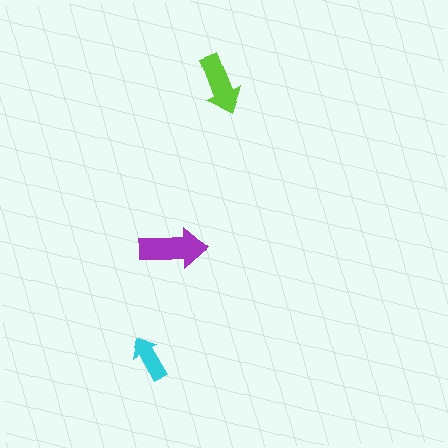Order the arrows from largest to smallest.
the purple one, the lime one, the cyan one.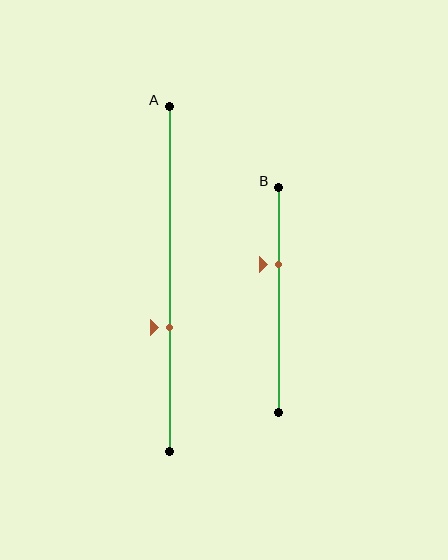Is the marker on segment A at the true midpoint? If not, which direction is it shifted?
No, the marker on segment A is shifted downward by about 14% of the segment length.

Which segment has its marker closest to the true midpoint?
Segment A has its marker closest to the true midpoint.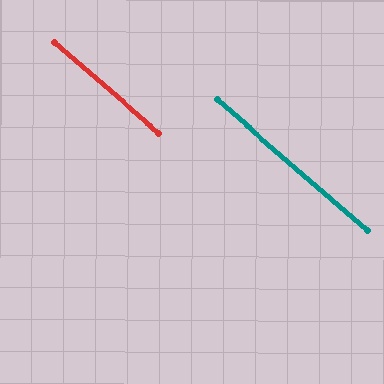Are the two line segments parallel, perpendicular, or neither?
Parallel — their directions differ by only 0.1°.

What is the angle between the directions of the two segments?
Approximately 0 degrees.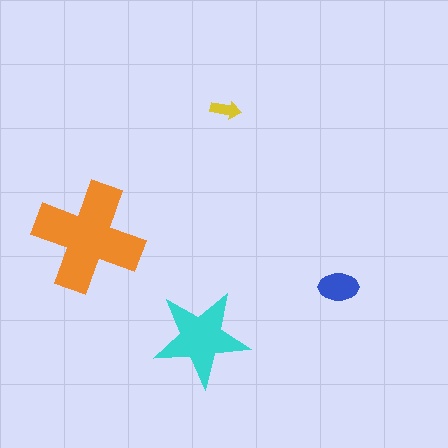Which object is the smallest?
The yellow arrow.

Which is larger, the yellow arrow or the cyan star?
The cyan star.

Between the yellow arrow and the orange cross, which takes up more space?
The orange cross.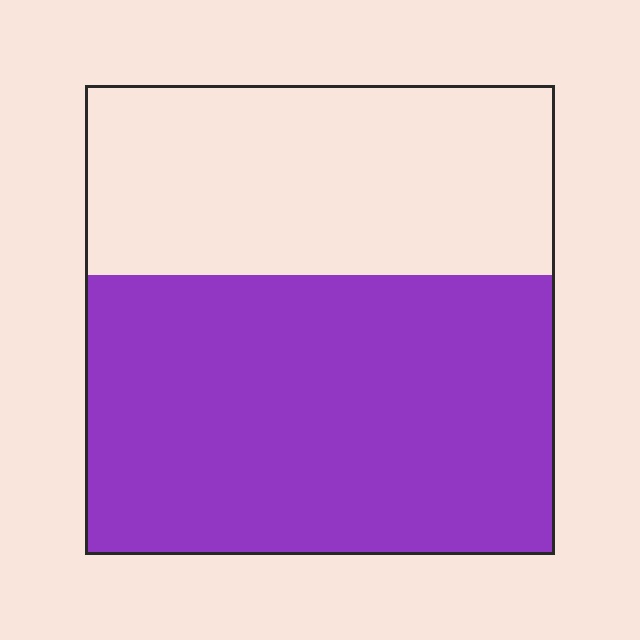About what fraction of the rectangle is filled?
About three fifths (3/5).